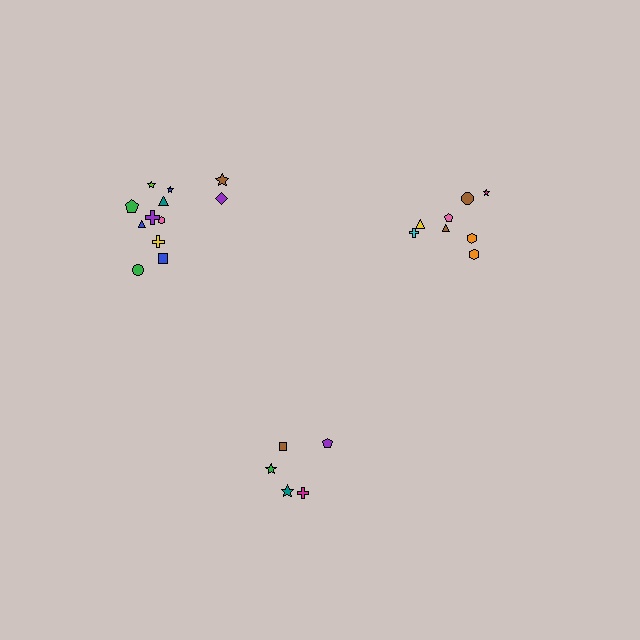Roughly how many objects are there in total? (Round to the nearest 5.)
Roughly 25 objects in total.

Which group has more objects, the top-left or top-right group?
The top-left group.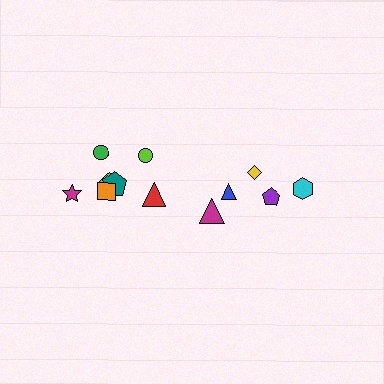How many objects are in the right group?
There are 5 objects.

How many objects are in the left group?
There are 7 objects.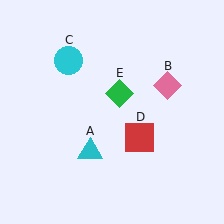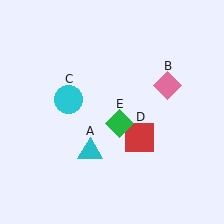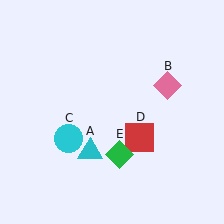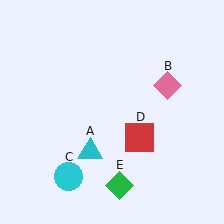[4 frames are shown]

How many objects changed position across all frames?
2 objects changed position: cyan circle (object C), green diamond (object E).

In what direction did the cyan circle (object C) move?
The cyan circle (object C) moved down.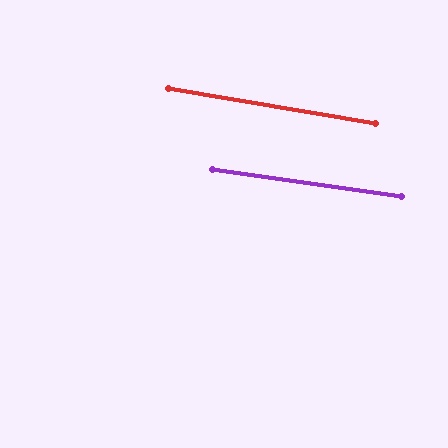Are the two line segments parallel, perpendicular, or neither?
Parallel — their directions differ by only 1.5°.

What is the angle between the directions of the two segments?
Approximately 1 degree.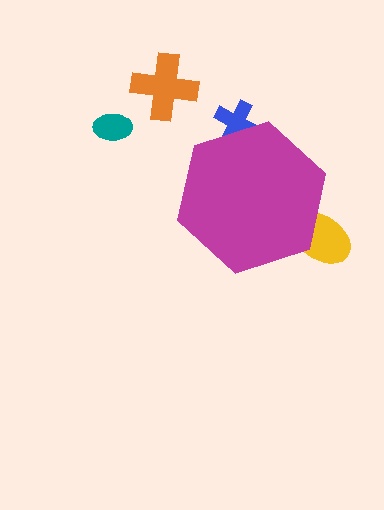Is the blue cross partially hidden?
Yes, the blue cross is partially hidden behind the magenta hexagon.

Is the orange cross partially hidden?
No, the orange cross is fully visible.